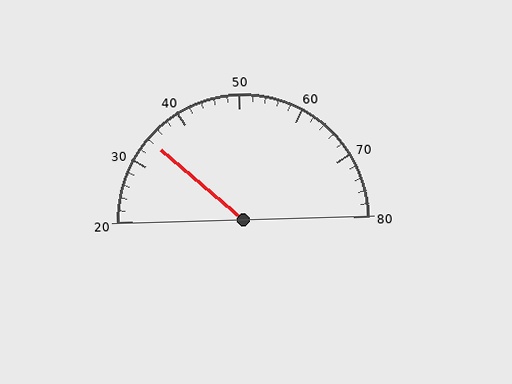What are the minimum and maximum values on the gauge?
The gauge ranges from 20 to 80.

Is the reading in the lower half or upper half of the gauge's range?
The reading is in the lower half of the range (20 to 80).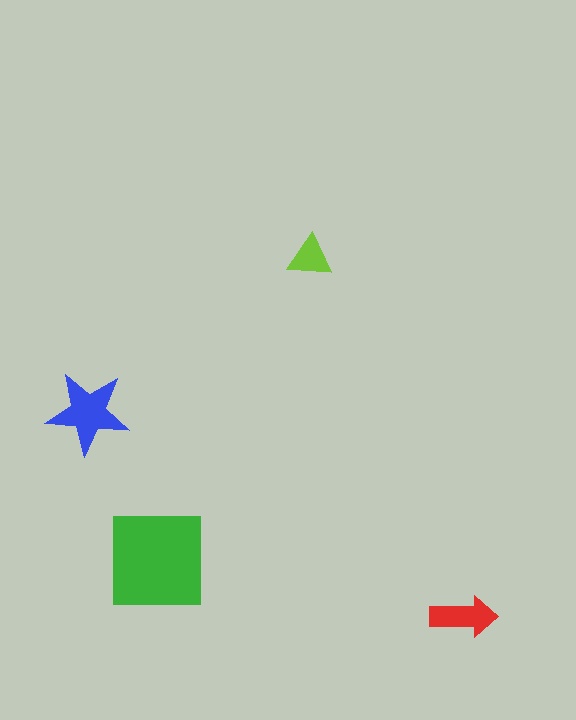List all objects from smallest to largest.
The lime triangle, the red arrow, the blue star, the green square.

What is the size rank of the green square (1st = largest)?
1st.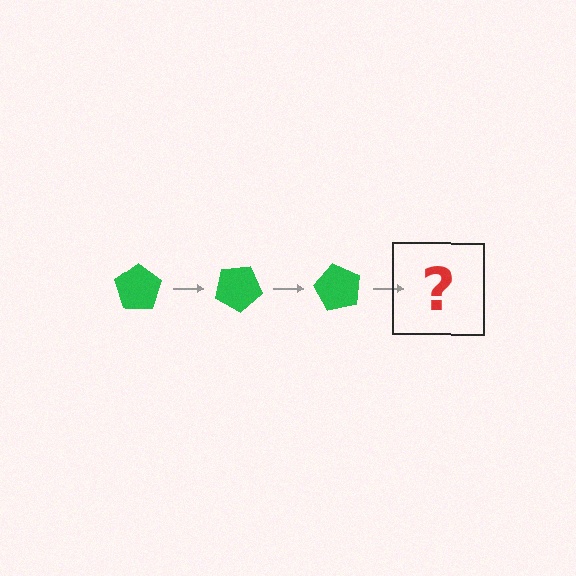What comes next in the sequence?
The next element should be a green pentagon rotated 90 degrees.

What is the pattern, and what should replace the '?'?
The pattern is that the pentagon rotates 30 degrees each step. The '?' should be a green pentagon rotated 90 degrees.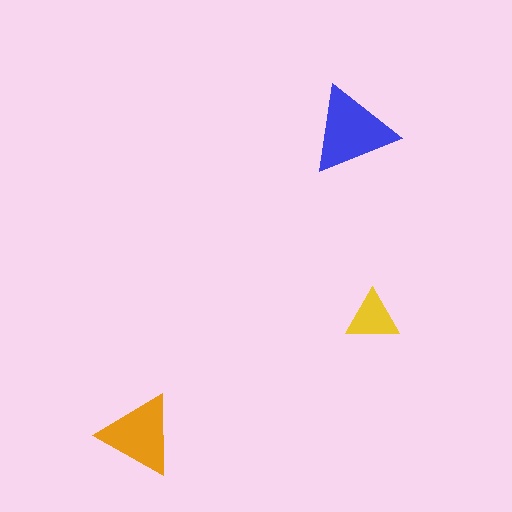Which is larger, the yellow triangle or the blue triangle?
The blue one.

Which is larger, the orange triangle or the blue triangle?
The blue one.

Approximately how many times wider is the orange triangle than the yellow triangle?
About 1.5 times wider.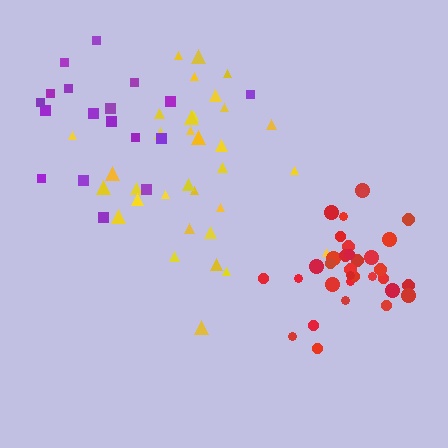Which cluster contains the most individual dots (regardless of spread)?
Yellow (33).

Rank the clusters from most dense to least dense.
red, yellow, purple.